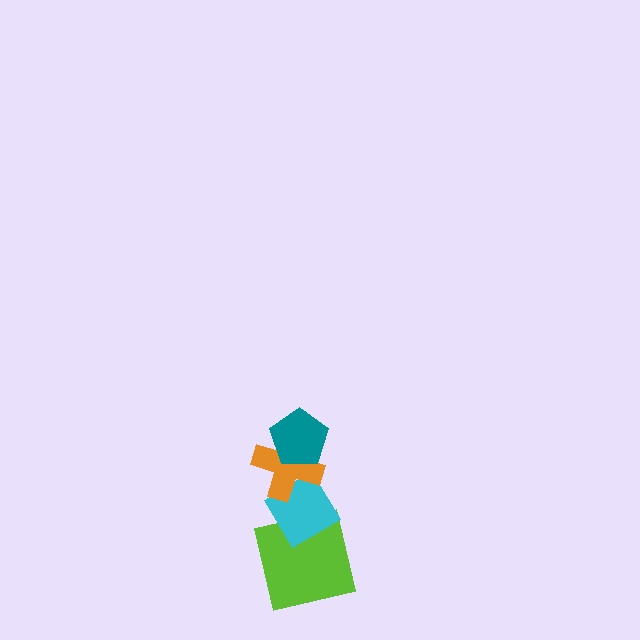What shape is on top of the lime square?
The cyan diamond is on top of the lime square.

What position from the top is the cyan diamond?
The cyan diamond is 3rd from the top.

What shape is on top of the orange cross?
The teal pentagon is on top of the orange cross.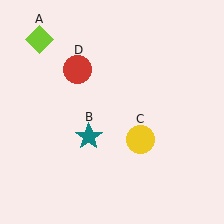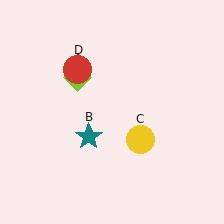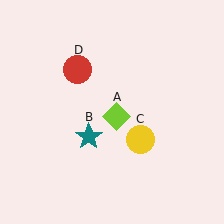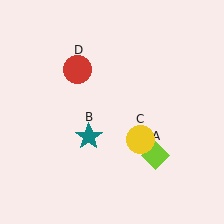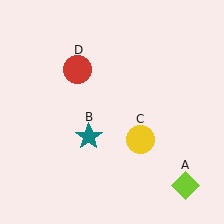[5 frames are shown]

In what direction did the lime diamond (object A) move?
The lime diamond (object A) moved down and to the right.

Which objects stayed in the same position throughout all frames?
Teal star (object B) and yellow circle (object C) and red circle (object D) remained stationary.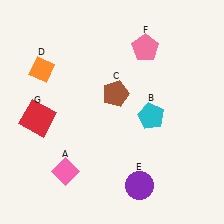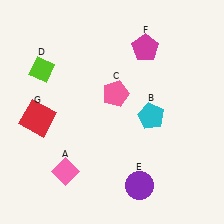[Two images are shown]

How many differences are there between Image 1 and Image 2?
There are 3 differences between the two images.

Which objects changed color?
C changed from brown to pink. D changed from orange to lime. F changed from pink to magenta.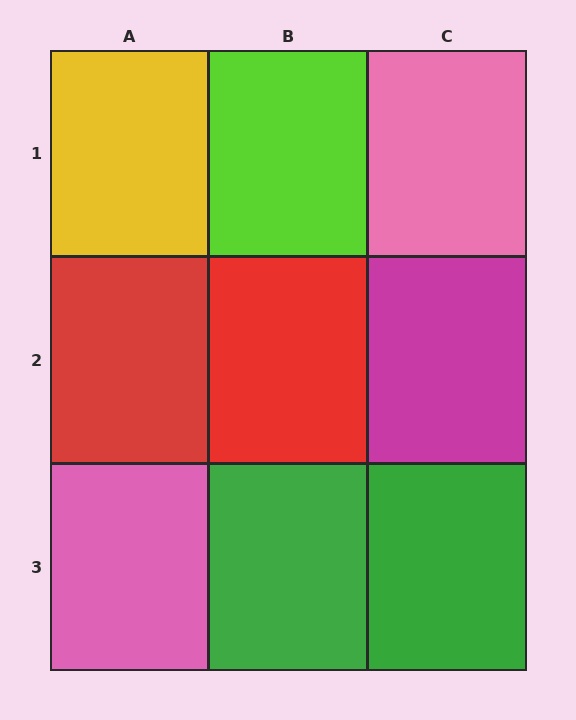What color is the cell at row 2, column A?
Red.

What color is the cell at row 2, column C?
Magenta.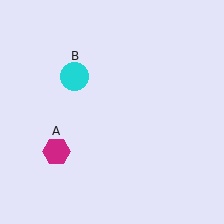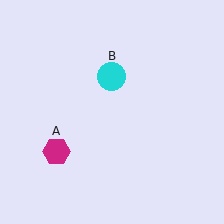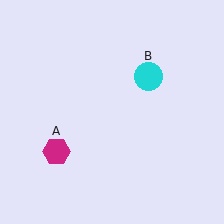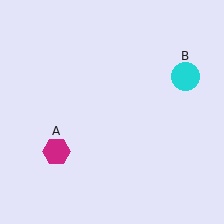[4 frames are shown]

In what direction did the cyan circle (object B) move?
The cyan circle (object B) moved right.